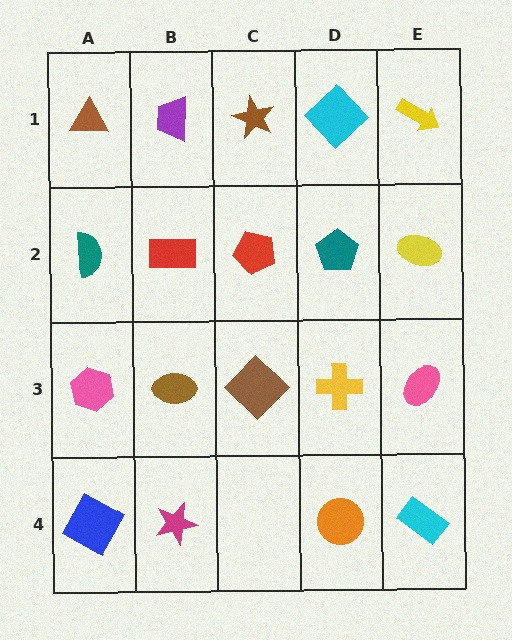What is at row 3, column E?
A pink ellipse.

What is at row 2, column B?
A red rectangle.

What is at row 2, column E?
A yellow ellipse.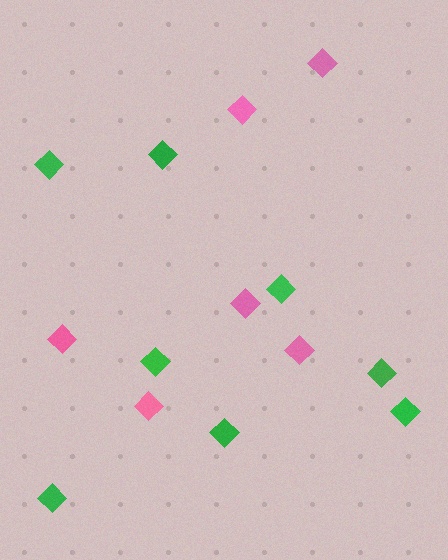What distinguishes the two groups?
There are 2 groups: one group of pink diamonds (6) and one group of green diamonds (8).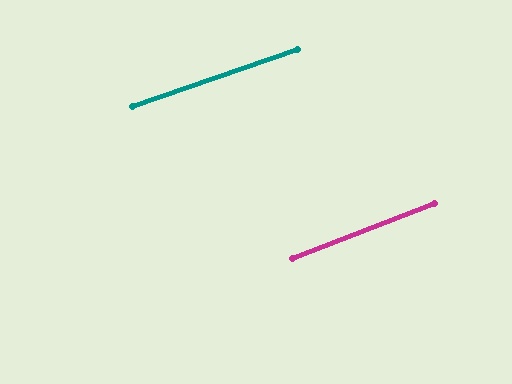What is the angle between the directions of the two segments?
Approximately 2 degrees.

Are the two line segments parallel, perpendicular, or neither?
Parallel — their directions differ by only 1.9°.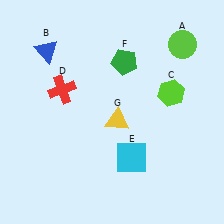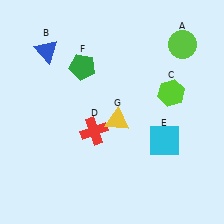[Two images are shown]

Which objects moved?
The objects that moved are: the red cross (D), the cyan square (E), the green pentagon (F).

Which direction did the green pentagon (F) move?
The green pentagon (F) moved left.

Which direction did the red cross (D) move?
The red cross (D) moved down.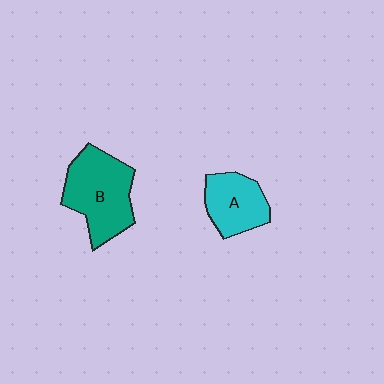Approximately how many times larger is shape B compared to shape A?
Approximately 1.5 times.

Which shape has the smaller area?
Shape A (cyan).